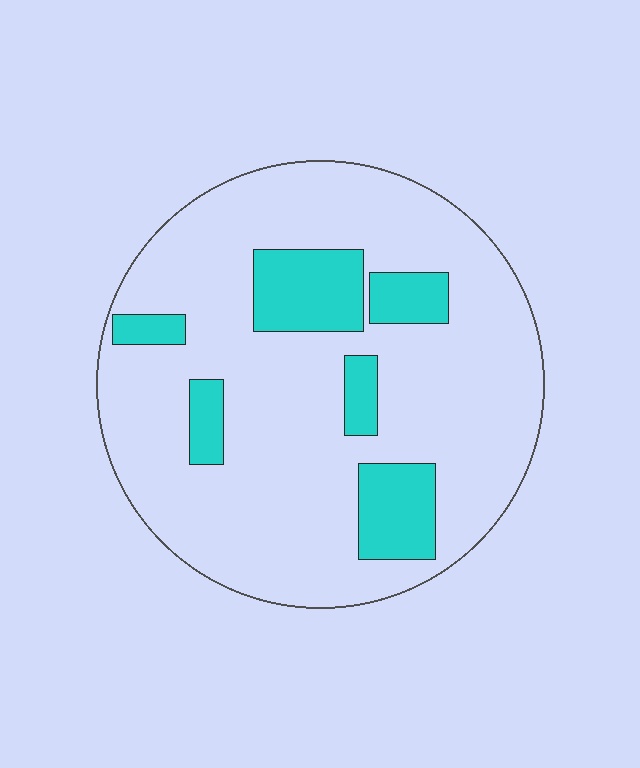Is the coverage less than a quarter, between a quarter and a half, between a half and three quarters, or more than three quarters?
Less than a quarter.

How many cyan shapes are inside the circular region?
6.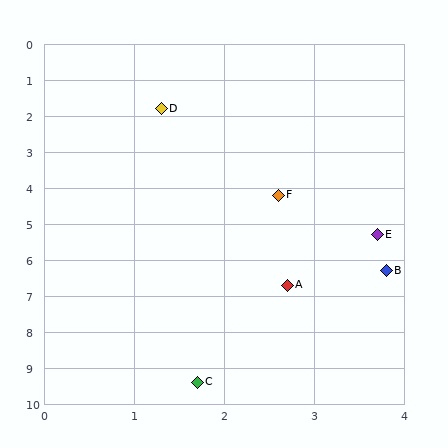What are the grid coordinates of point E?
Point E is at approximately (3.7, 5.3).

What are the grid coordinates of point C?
Point C is at approximately (1.7, 9.4).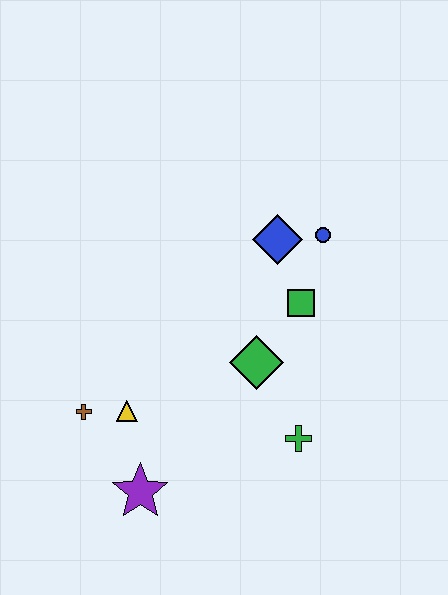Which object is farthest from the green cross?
The brown cross is farthest from the green cross.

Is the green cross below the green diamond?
Yes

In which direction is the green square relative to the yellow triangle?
The green square is to the right of the yellow triangle.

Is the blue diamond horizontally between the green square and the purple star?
Yes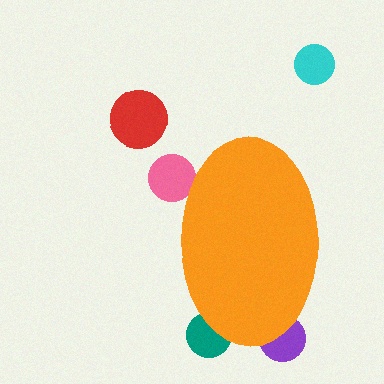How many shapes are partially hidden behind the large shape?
3 shapes are partially hidden.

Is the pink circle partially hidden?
Yes, the pink circle is partially hidden behind the orange ellipse.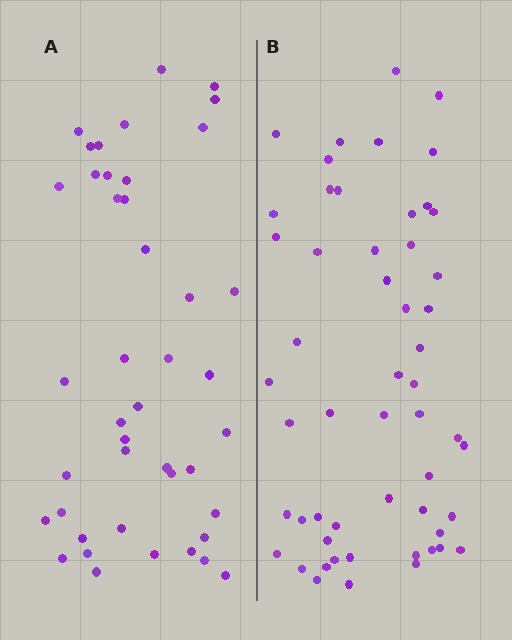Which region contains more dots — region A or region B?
Region B (the right region) has more dots.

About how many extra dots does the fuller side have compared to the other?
Region B has roughly 12 or so more dots than region A.